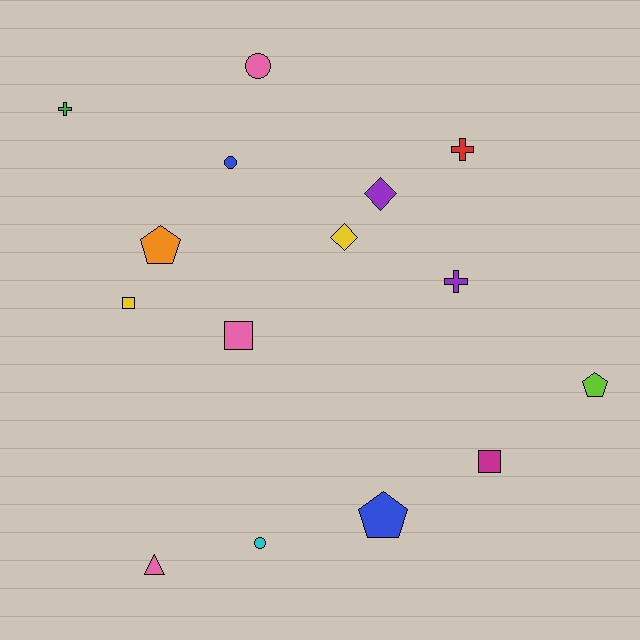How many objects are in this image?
There are 15 objects.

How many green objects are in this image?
There is 1 green object.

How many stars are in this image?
There are no stars.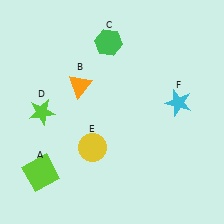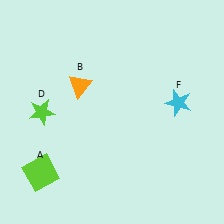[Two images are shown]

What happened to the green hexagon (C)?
The green hexagon (C) was removed in Image 2. It was in the top-left area of Image 1.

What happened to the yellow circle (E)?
The yellow circle (E) was removed in Image 2. It was in the bottom-left area of Image 1.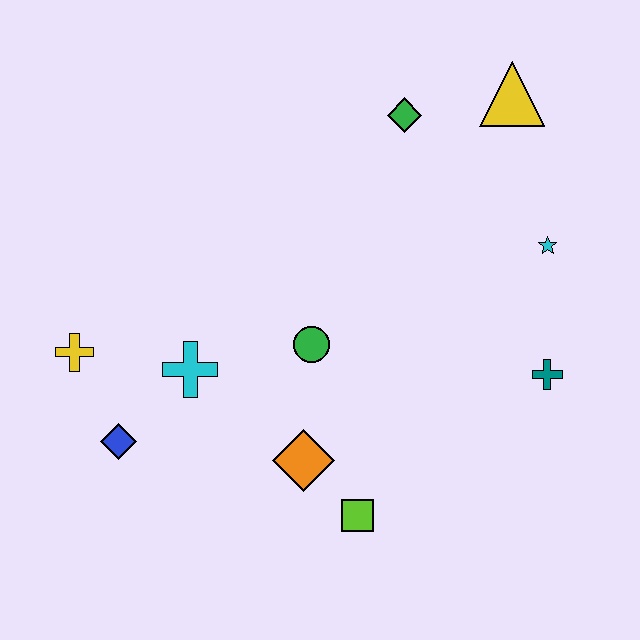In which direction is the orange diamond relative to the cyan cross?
The orange diamond is to the right of the cyan cross.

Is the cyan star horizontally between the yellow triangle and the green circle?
No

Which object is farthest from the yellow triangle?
The blue diamond is farthest from the yellow triangle.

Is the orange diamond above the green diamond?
No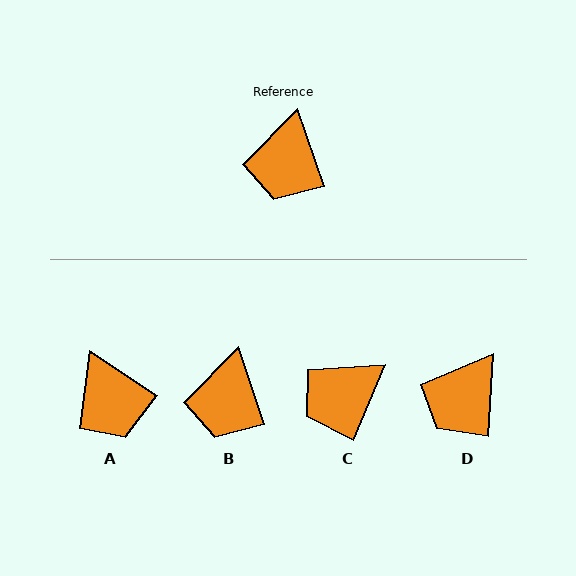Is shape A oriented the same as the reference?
No, it is off by about 38 degrees.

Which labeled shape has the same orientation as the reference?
B.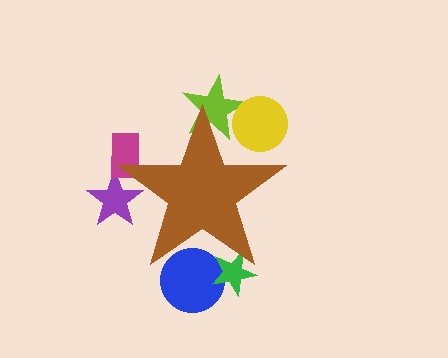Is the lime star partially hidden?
Yes, the lime star is partially hidden behind the brown star.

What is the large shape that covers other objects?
A brown star.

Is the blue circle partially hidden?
Yes, the blue circle is partially hidden behind the brown star.